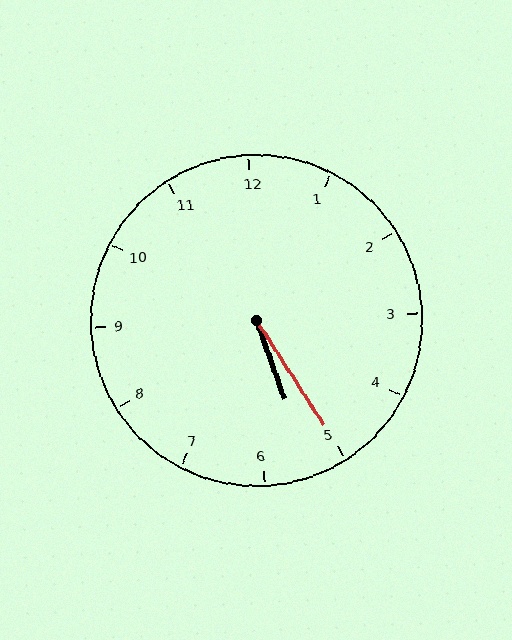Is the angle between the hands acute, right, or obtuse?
It is acute.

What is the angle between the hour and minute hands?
Approximately 12 degrees.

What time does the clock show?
5:25.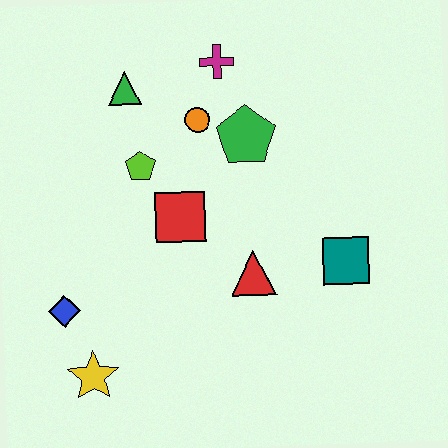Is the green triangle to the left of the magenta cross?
Yes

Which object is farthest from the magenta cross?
The yellow star is farthest from the magenta cross.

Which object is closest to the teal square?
The red triangle is closest to the teal square.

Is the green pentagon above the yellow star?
Yes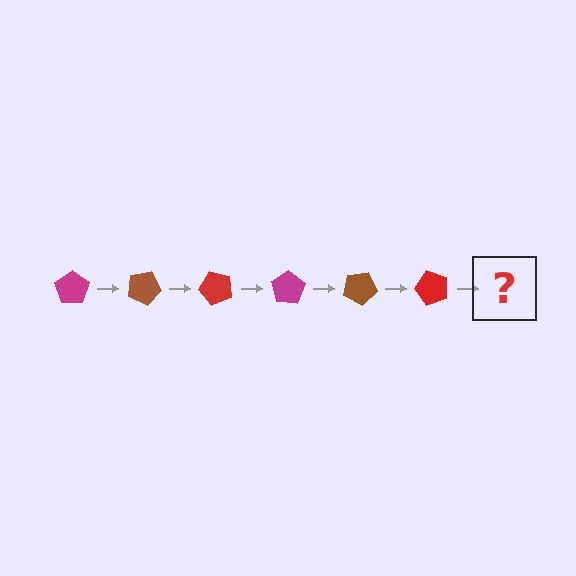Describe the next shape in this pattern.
It should be a magenta pentagon, rotated 150 degrees from the start.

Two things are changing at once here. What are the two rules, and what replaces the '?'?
The two rules are that it rotates 25 degrees each step and the color cycles through magenta, brown, and red. The '?' should be a magenta pentagon, rotated 150 degrees from the start.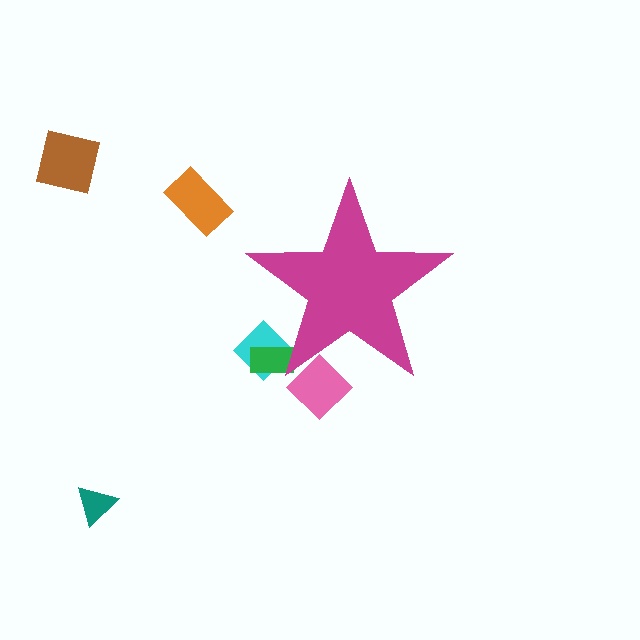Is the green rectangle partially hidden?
Yes, the green rectangle is partially hidden behind the magenta star.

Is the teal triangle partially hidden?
No, the teal triangle is fully visible.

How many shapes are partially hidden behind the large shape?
3 shapes are partially hidden.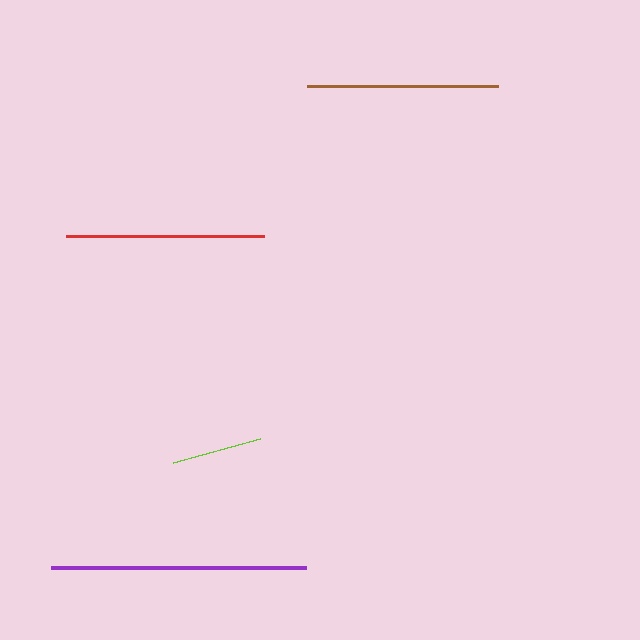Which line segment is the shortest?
The lime line is the shortest at approximately 90 pixels.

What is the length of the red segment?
The red segment is approximately 198 pixels long.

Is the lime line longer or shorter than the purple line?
The purple line is longer than the lime line.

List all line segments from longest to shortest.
From longest to shortest: purple, red, brown, lime.